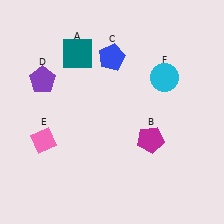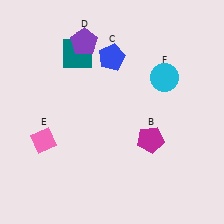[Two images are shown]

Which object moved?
The purple pentagon (D) moved right.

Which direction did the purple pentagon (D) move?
The purple pentagon (D) moved right.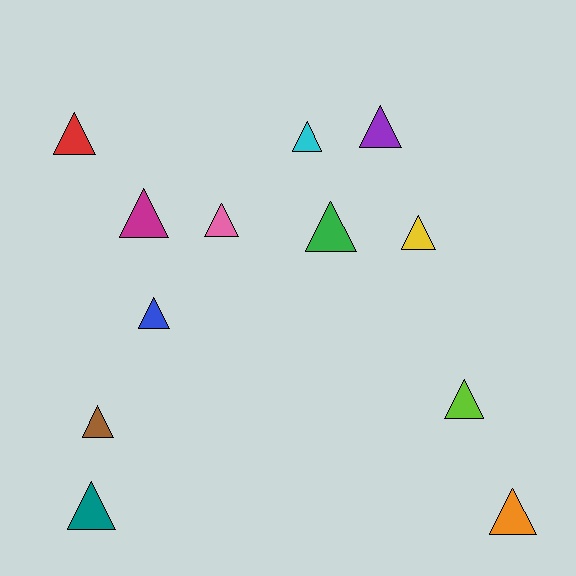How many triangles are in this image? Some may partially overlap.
There are 12 triangles.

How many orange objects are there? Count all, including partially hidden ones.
There is 1 orange object.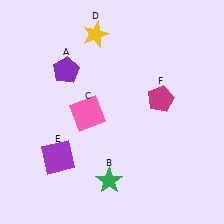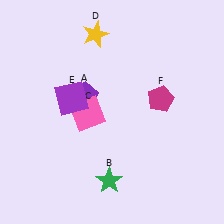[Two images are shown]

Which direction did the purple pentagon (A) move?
The purple pentagon (A) moved down.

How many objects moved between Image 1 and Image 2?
2 objects moved between the two images.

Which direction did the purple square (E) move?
The purple square (E) moved up.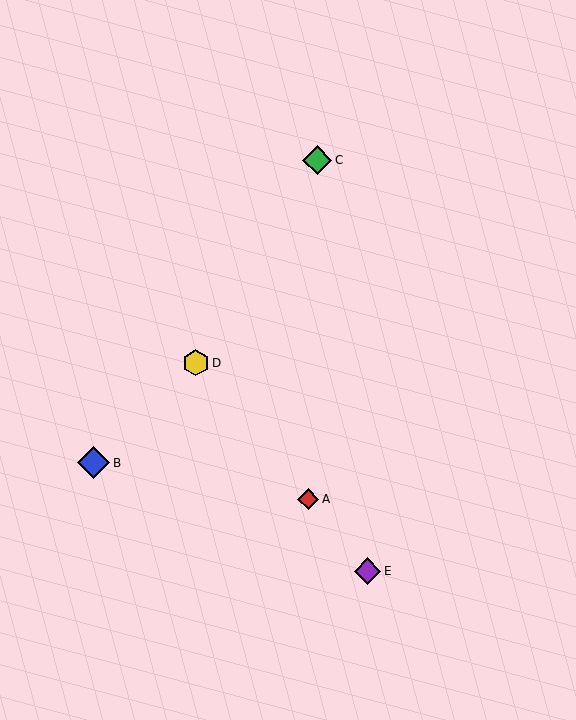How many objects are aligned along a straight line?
3 objects (A, D, E) are aligned along a straight line.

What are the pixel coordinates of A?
Object A is at (308, 499).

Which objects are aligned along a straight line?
Objects A, D, E are aligned along a straight line.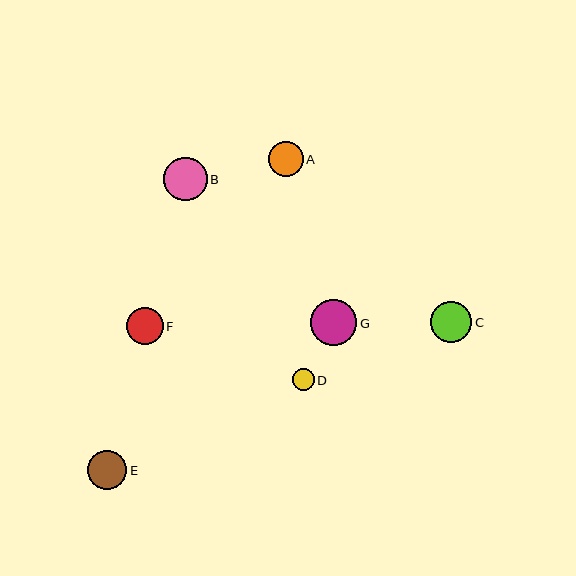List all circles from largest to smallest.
From largest to smallest: G, B, C, E, F, A, D.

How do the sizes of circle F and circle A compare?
Circle F and circle A are approximately the same size.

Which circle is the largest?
Circle G is the largest with a size of approximately 46 pixels.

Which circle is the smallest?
Circle D is the smallest with a size of approximately 22 pixels.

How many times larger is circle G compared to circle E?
Circle G is approximately 1.2 times the size of circle E.